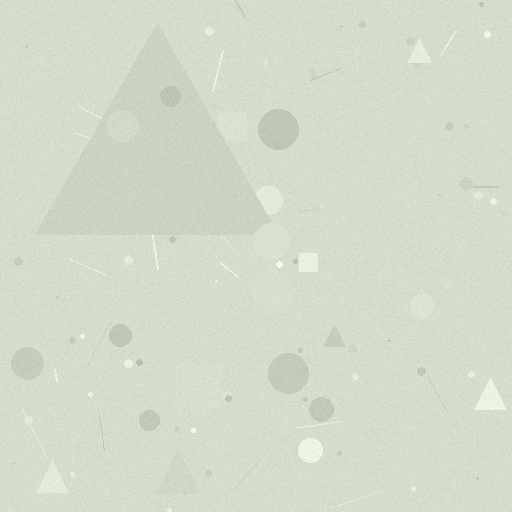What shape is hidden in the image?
A triangle is hidden in the image.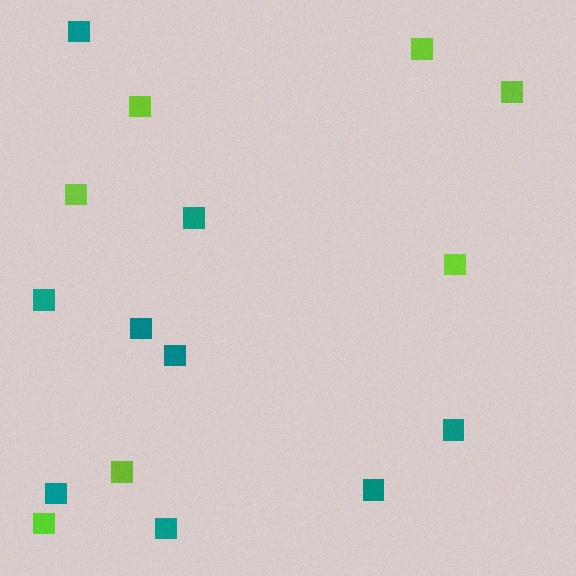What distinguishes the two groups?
There are 2 groups: one group of teal squares (9) and one group of lime squares (7).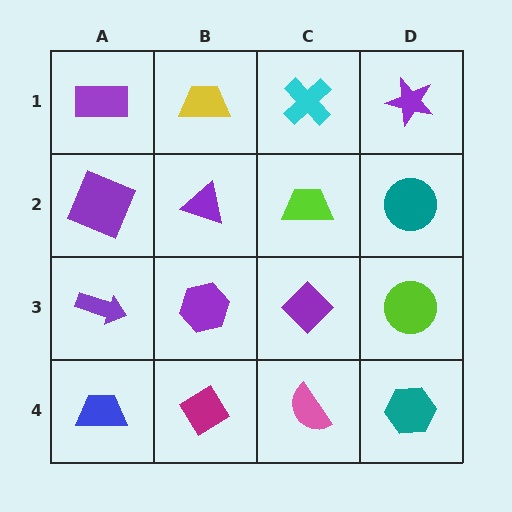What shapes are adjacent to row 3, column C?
A lime trapezoid (row 2, column C), a pink semicircle (row 4, column C), a purple hexagon (row 3, column B), a lime circle (row 3, column D).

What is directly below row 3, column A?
A blue trapezoid.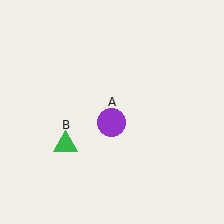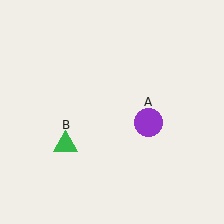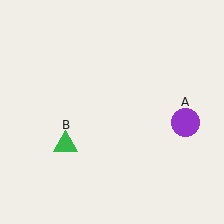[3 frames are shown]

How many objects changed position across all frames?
1 object changed position: purple circle (object A).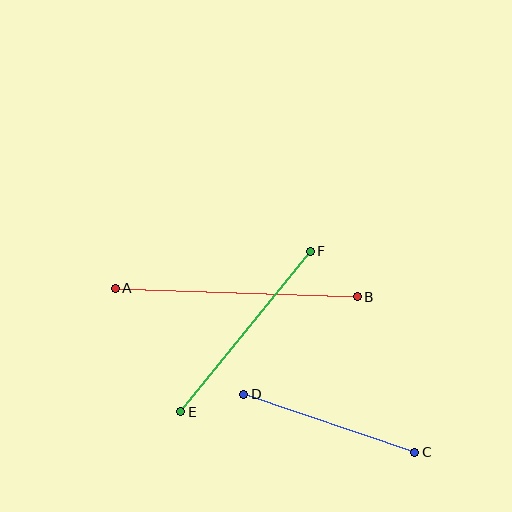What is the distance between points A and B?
The distance is approximately 242 pixels.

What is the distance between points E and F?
The distance is approximately 206 pixels.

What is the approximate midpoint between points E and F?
The midpoint is at approximately (245, 331) pixels.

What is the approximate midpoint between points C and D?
The midpoint is at approximately (329, 423) pixels.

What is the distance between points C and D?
The distance is approximately 181 pixels.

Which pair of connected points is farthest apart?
Points A and B are farthest apart.